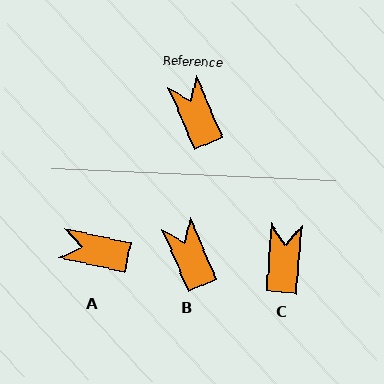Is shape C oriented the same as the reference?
No, it is off by about 27 degrees.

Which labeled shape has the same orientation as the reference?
B.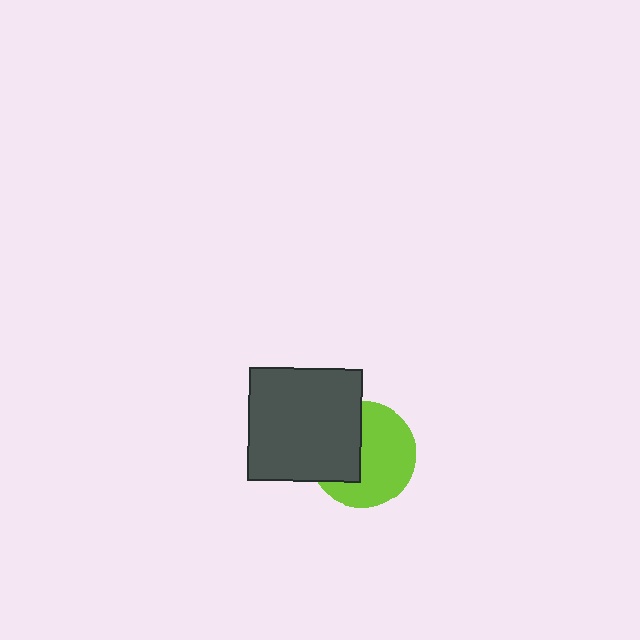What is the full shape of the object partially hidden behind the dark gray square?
The partially hidden object is a lime circle.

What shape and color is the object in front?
The object in front is a dark gray square.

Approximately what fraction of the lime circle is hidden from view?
Roughly 39% of the lime circle is hidden behind the dark gray square.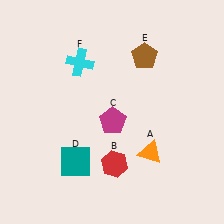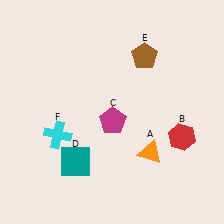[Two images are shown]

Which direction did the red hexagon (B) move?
The red hexagon (B) moved right.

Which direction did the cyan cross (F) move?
The cyan cross (F) moved down.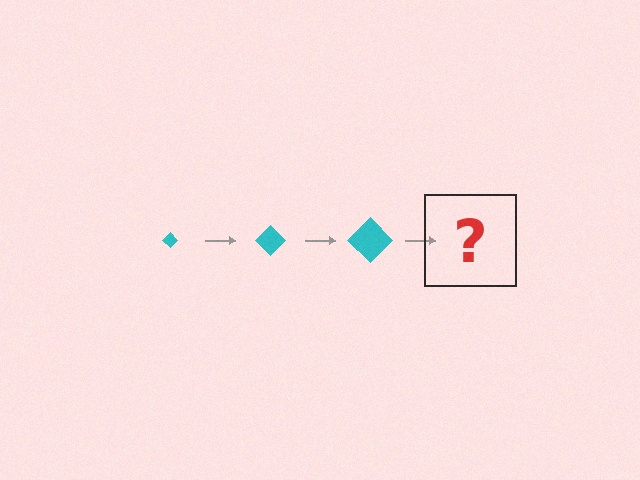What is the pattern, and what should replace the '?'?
The pattern is that the diamond gets progressively larger each step. The '?' should be a cyan diamond, larger than the previous one.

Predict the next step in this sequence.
The next step is a cyan diamond, larger than the previous one.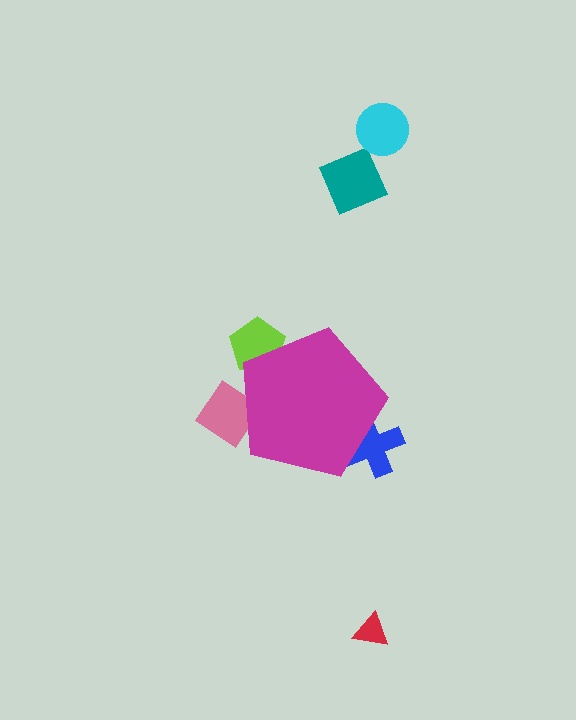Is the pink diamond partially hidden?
Yes, the pink diamond is partially hidden behind the magenta pentagon.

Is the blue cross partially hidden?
Yes, the blue cross is partially hidden behind the magenta pentagon.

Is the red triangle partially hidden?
No, the red triangle is fully visible.